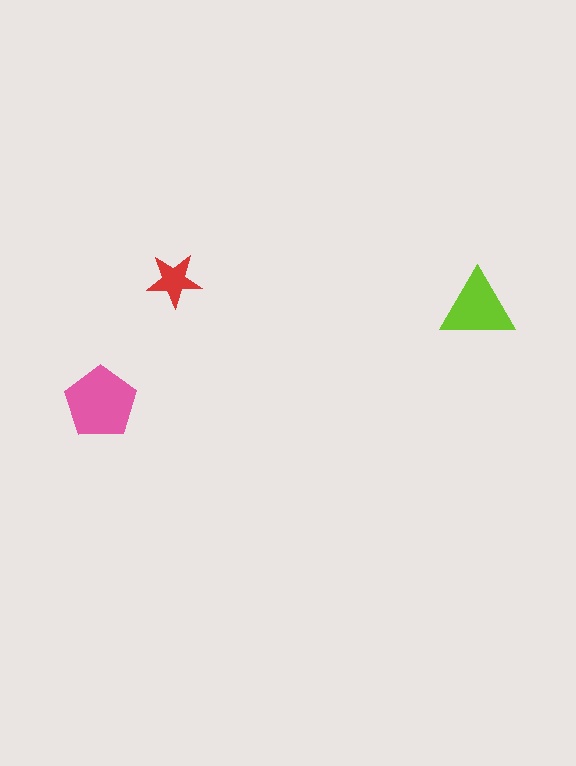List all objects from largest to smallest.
The pink pentagon, the lime triangle, the red star.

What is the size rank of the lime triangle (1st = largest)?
2nd.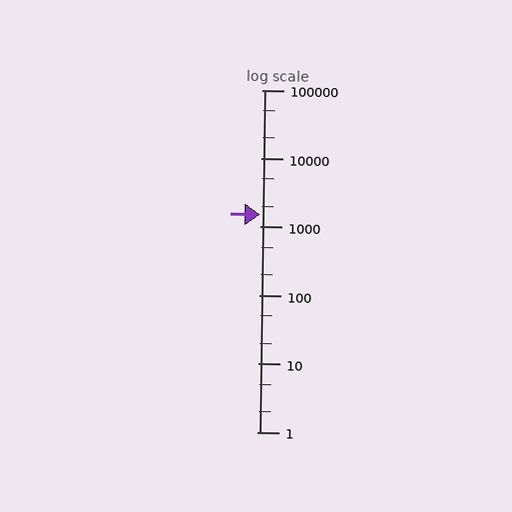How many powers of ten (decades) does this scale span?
The scale spans 5 decades, from 1 to 100000.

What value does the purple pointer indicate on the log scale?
The pointer indicates approximately 1500.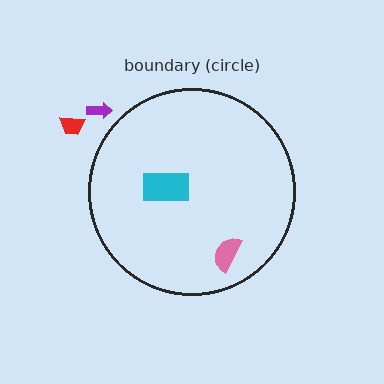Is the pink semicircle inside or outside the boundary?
Inside.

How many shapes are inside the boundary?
2 inside, 2 outside.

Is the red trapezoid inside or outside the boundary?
Outside.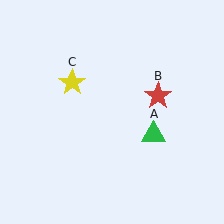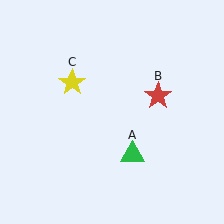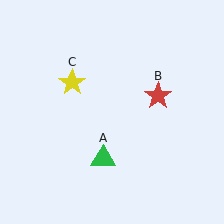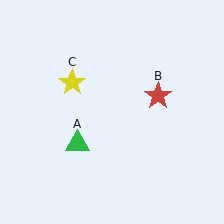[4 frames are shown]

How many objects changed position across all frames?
1 object changed position: green triangle (object A).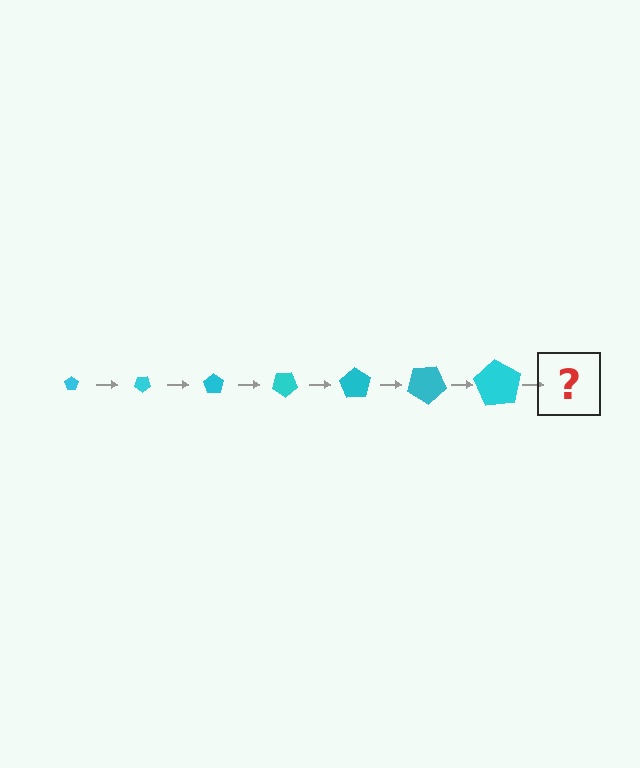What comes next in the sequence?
The next element should be a pentagon, larger than the previous one and rotated 245 degrees from the start.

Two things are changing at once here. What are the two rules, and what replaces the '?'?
The two rules are that the pentagon grows larger each step and it rotates 35 degrees each step. The '?' should be a pentagon, larger than the previous one and rotated 245 degrees from the start.